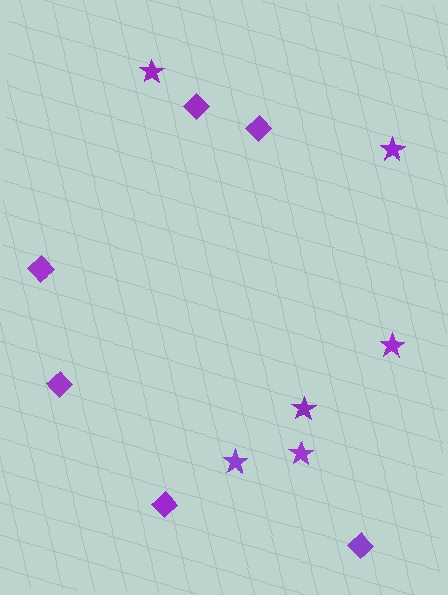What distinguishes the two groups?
There are 2 groups: one group of stars (6) and one group of diamonds (6).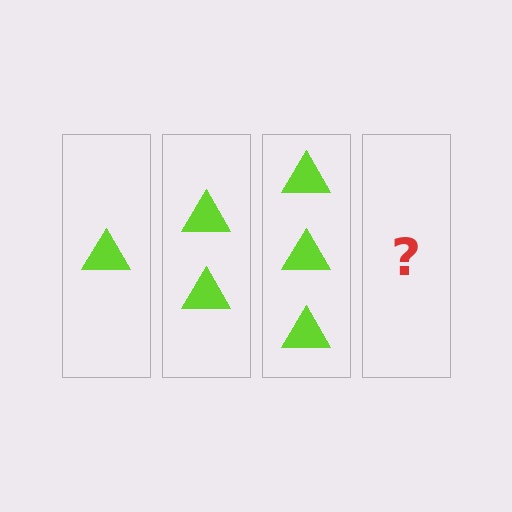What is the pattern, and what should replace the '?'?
The pattern is that each step adds one more triangle. The '?' should be 4 triangles.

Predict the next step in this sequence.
The next step is 4 triangles.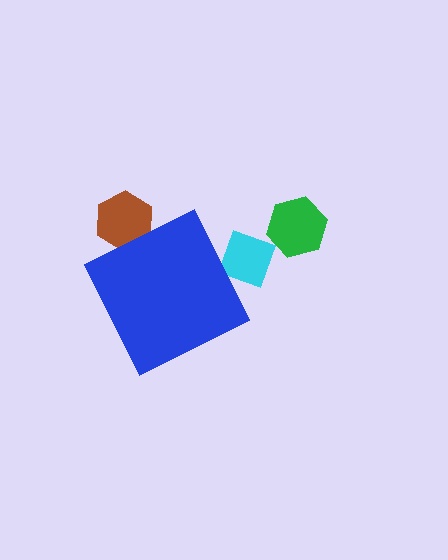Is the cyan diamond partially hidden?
Yes, the cyan diamond is partially hidden behind the blue diamond.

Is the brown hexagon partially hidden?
Yes, the brown hexagon is partially hidden behind the blue diamond.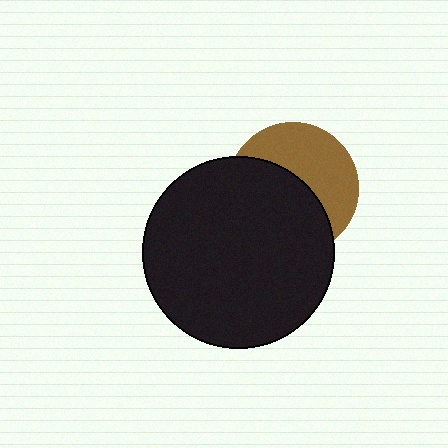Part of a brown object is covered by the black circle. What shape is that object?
It is a circle.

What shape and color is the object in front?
The object in front is a black circle.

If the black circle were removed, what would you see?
You would see the complete brown circle.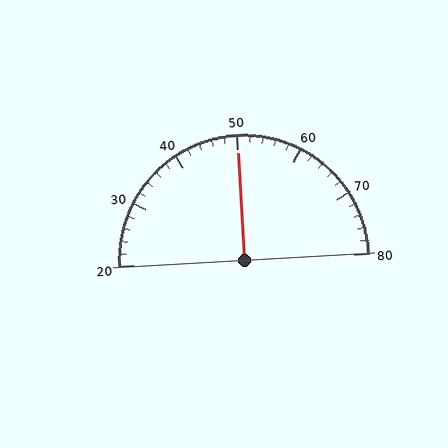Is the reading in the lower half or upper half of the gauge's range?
The reading is in the upper half of the range (20 to 80).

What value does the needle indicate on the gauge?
The needle indicates approximately 50.